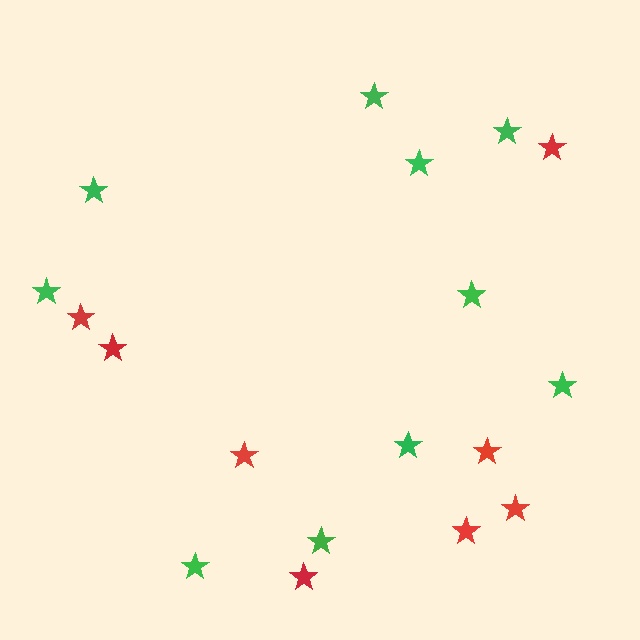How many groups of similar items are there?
There are 2 groups: one group of red stars (8) and one group of green stars (10).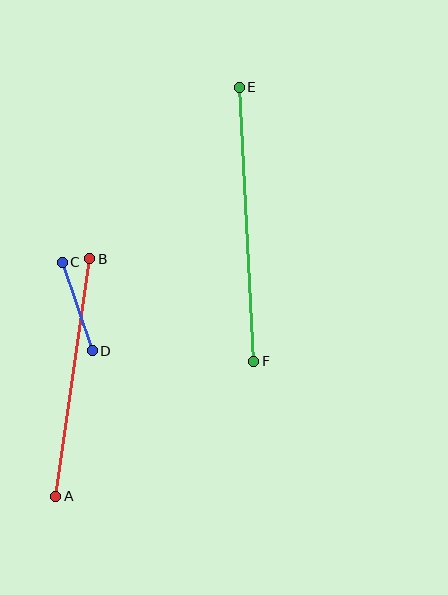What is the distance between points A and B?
The distance is approximately 240 pixels.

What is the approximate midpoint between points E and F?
The midpoint is at approximately (247, 224) pixels.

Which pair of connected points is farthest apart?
Points E and F are farthest apart.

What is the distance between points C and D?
The distance is approximately 93 pixels.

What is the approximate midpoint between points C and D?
The midpoint is at approximately (77, 307) pixels.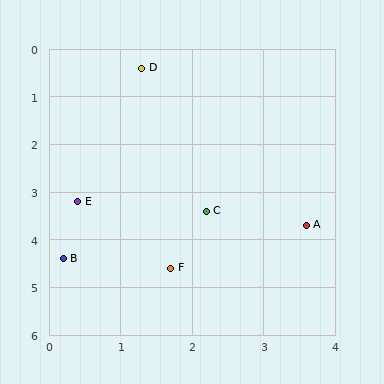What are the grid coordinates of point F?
Point F is at approximately (1.7, 4.6).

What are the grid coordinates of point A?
Point A is at approximately (3.6, 3.7).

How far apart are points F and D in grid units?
Points F and D are about 4.2 grid units apart.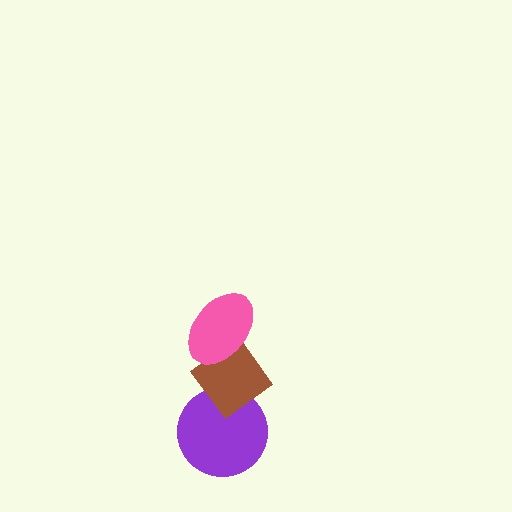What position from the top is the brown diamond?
The brown diamond is 2nd from the top.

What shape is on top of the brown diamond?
The pink ellipse is on top of the brown diamond.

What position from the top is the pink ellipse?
The pink ellipse is 1st from the top.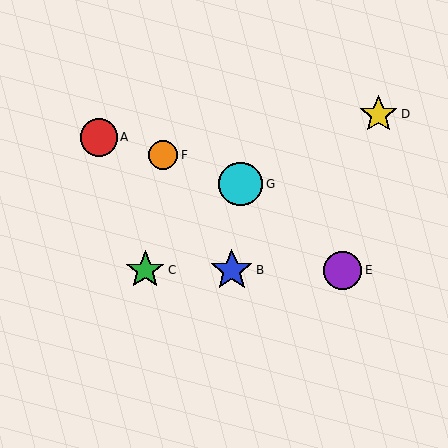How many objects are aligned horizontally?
3 objects (B, C, E) are aligned horizontally.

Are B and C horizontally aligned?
Yes, both are at y≈270.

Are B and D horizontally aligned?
No, B is at y≈270 and D is at y≈114.